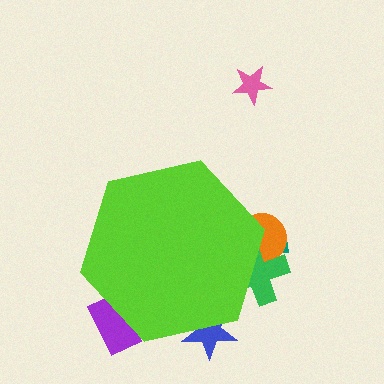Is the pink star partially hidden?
No, the pink star is fully visible.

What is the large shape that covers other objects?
A lime hexagon.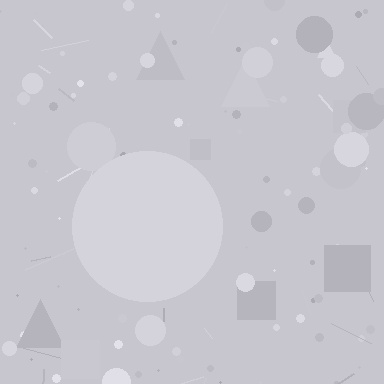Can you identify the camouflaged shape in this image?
The camouflaged shape is a circle.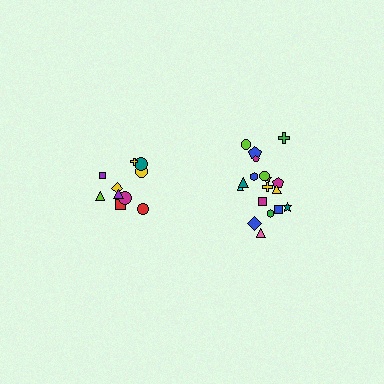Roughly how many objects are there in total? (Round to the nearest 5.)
Roughly 30 objects in total.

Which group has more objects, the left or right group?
The right group.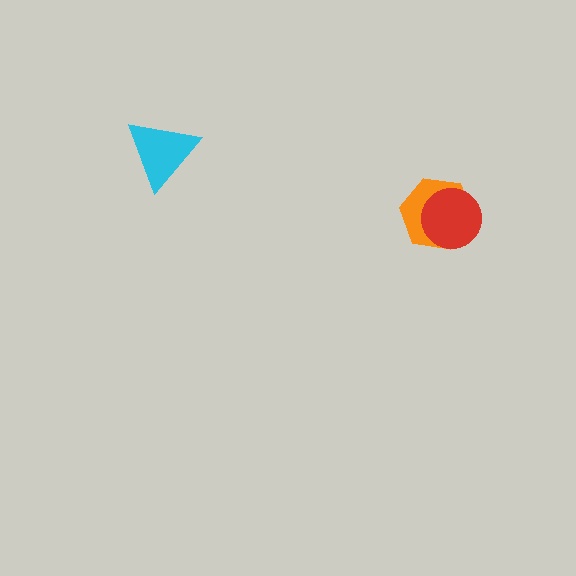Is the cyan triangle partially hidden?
No, no other shape covers it.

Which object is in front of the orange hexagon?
The red circle is in front of the orange hexagon.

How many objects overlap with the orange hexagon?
1 object overlaps with the orange hexagon.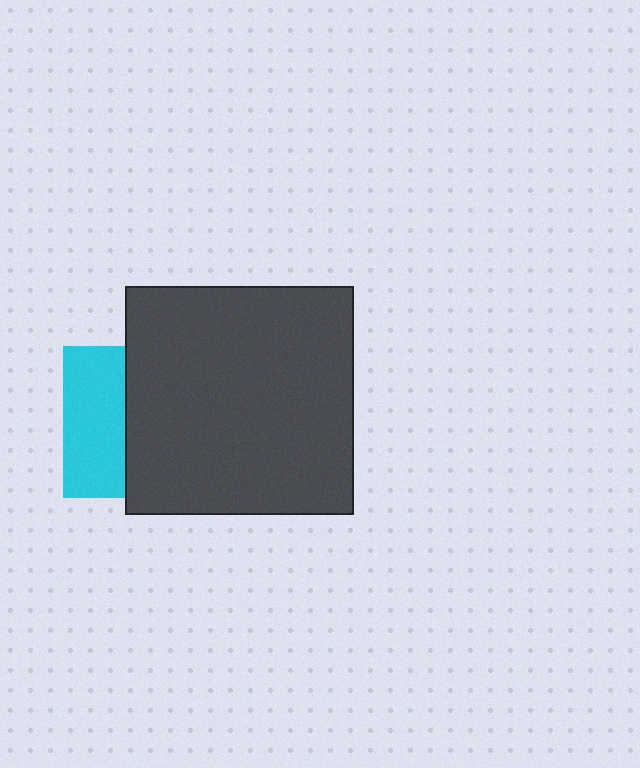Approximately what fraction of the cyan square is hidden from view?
Roughly 59% of the cyan square is hidden behind the dark gray square.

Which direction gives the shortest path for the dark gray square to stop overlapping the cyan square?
Moving right gives the shortest separation.